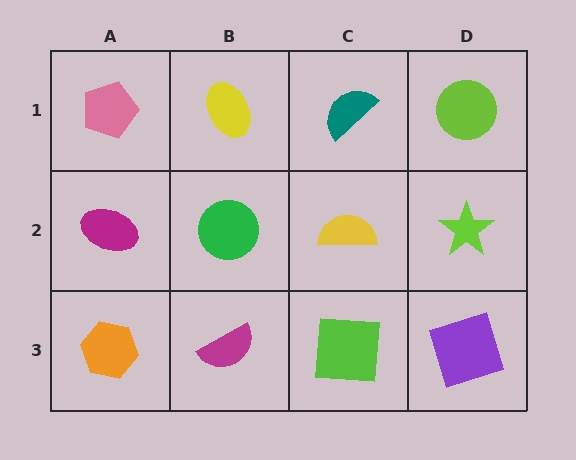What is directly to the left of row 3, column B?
An orange hexagon.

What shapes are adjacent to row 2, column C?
A teal semicircle (row 1, column C), a lime square (row 3, column C), a green circle (row 2, column B), a lime star (row 2, column D).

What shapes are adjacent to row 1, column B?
A green circle (row 2, column B), a pink pentagon (row 1, column A), a teal semicircle (row 1, column C).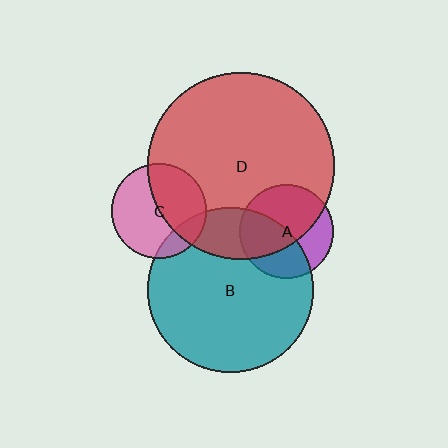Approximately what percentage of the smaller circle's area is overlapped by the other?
Approximately 45%.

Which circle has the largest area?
Circle D (red).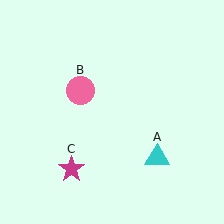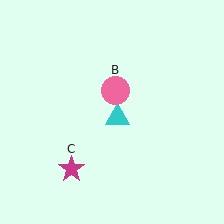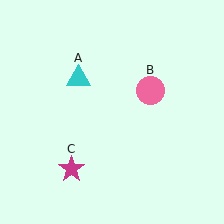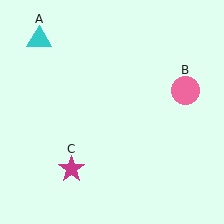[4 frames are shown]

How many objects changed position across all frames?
2 objects changed position: cyan triangle (object A), pink circle (object B).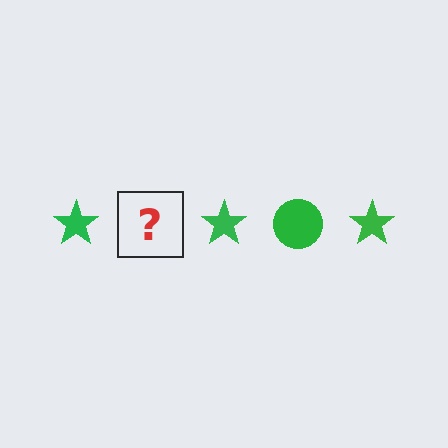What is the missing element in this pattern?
The missing element is a green circle.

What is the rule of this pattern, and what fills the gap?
The rule is that the pattern cycles through star, circle shapes in green. The gap should be filled with a green circle.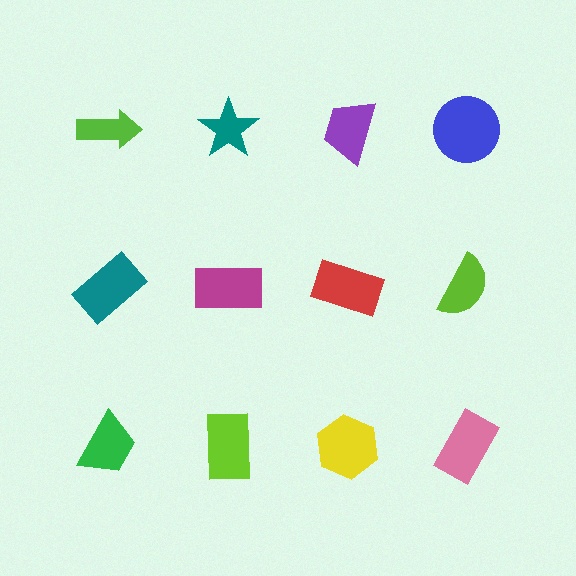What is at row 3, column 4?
A pink rectangle.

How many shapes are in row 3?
4 shapes.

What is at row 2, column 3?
A red rectangle.